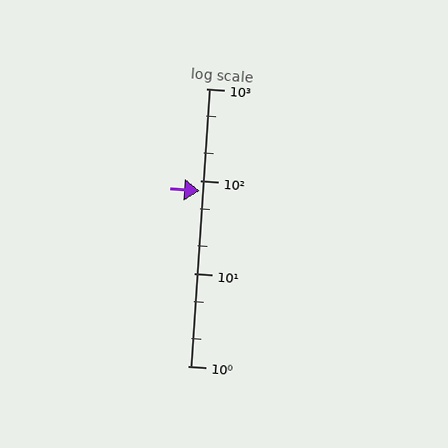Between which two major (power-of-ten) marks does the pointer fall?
The pointer is between 10 and 100.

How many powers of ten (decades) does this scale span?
The scale spans 3 decades, from 1 to 1000.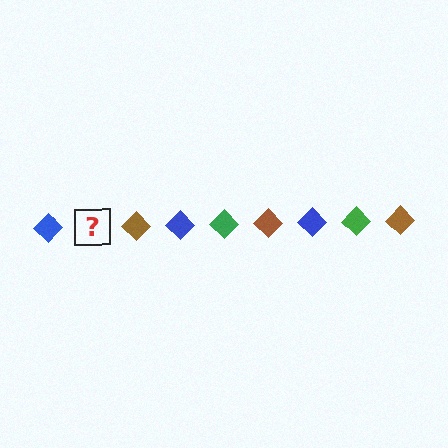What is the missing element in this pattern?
The missing element is a green diamond.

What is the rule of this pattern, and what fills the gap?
The rule is that the pattern cycles through blue, green, brown diamonds. The gap should be filled with a green diamond.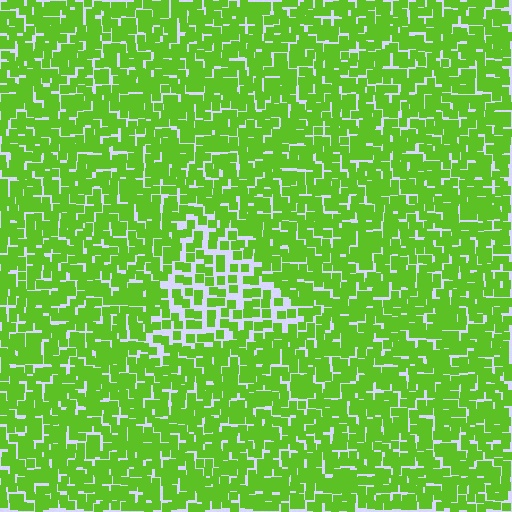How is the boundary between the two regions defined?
The boundary is defined by a change in element density (approximately 1.8x ratio). All elements are the same color, size, and shape.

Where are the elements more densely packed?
The elements are more densely packed outside the triangle boundary.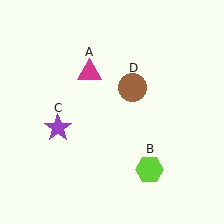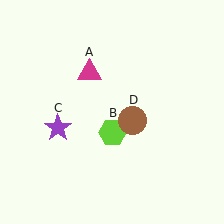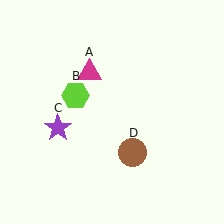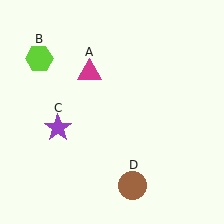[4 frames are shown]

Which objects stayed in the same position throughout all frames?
Magenta triangle (object A) and purple star (object C) remained stationary.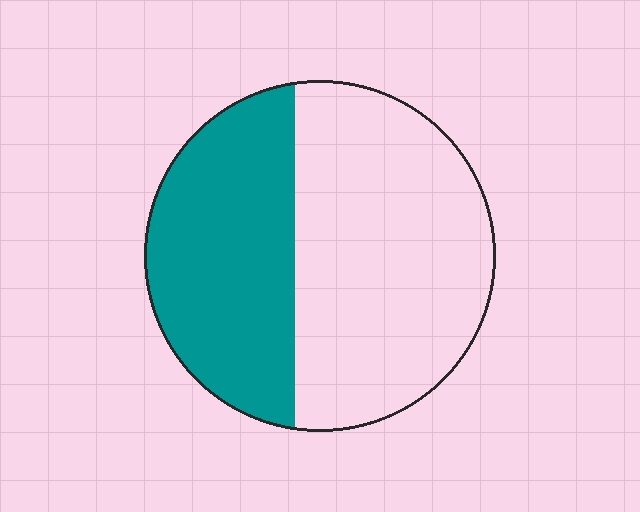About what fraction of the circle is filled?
About two fifths (2/5).